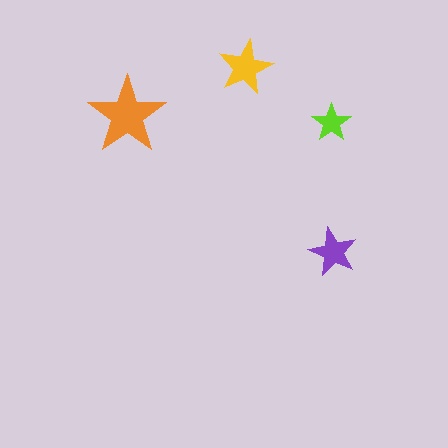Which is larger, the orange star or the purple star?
The orange one.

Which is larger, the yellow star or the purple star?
The yellow one.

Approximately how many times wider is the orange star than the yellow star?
About 1.5 times wider.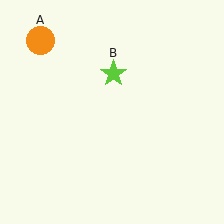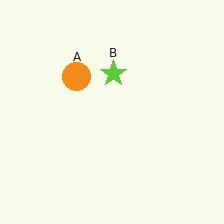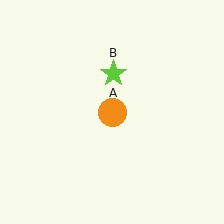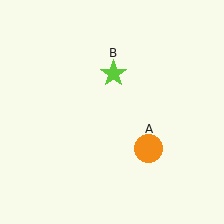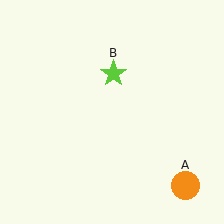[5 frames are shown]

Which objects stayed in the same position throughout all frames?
Lime star (object B) remained stationary.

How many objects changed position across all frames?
1 object changed position: orange circle (object A).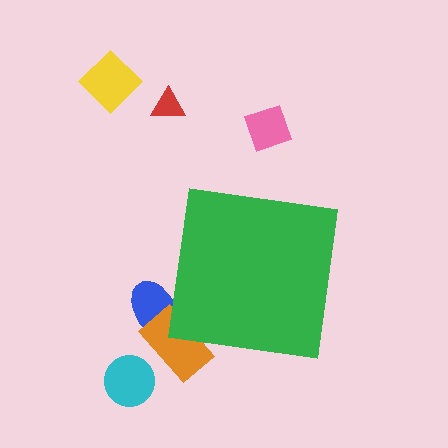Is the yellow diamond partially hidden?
No, the yellow diamond is fully visible.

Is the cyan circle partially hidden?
No, the cyan circle is fully visible.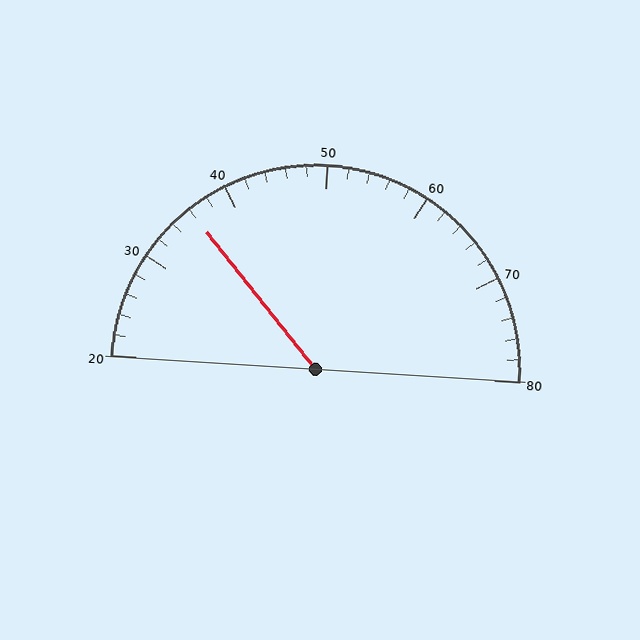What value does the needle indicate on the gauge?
The needle indicates approximately 36.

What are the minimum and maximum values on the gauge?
The gauge ranges from 20 to 80.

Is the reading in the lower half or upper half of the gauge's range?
The reading is in the lower half of the range (20 to 80).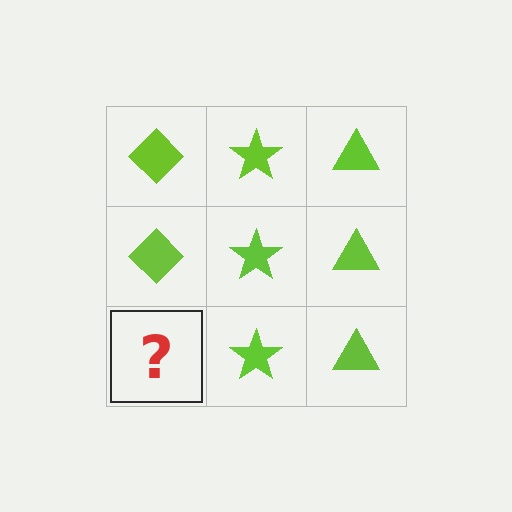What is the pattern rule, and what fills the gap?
The rule is that each column has a consistent shape. The gap should be filled with a lime diamond.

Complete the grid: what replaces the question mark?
The question mark should be replaced with a lime diamond.